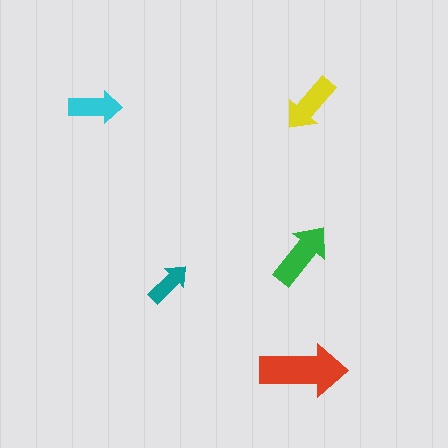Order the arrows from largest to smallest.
the red one, the green one, the yellow one, the cyan one, the teal one.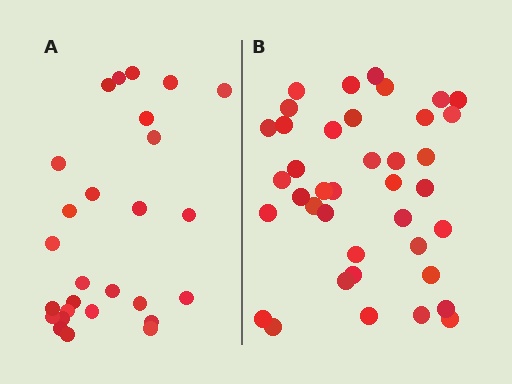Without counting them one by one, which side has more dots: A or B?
Region B (the right region) has more dots.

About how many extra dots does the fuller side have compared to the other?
Region B has roughly 12 or so more dots than region A.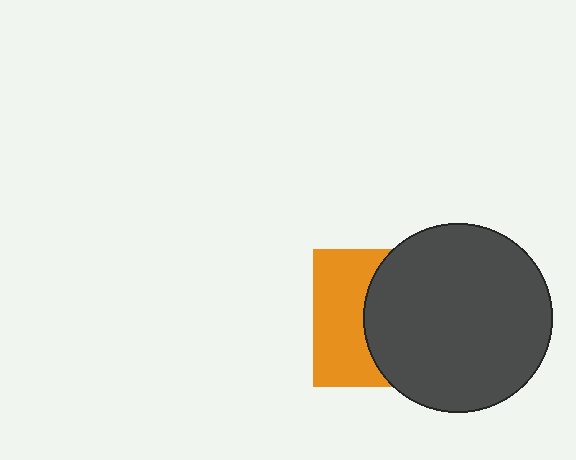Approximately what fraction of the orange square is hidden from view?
Roughly 57% of the orange square is hidden behind the dark gray circle.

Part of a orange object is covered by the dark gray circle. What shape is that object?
It is a square.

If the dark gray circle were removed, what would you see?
You would see the complete orange square.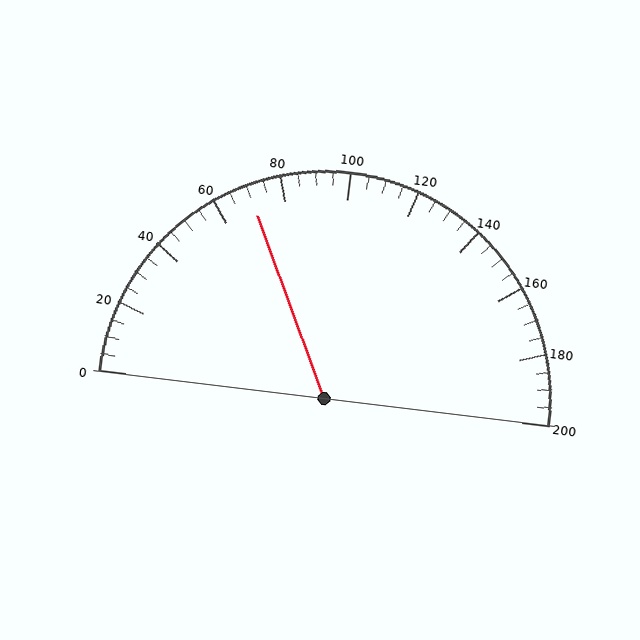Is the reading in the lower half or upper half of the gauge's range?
The reading is in the lower half of the range (0 to 200).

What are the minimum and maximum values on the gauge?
The gauge ranges from 0 to 200.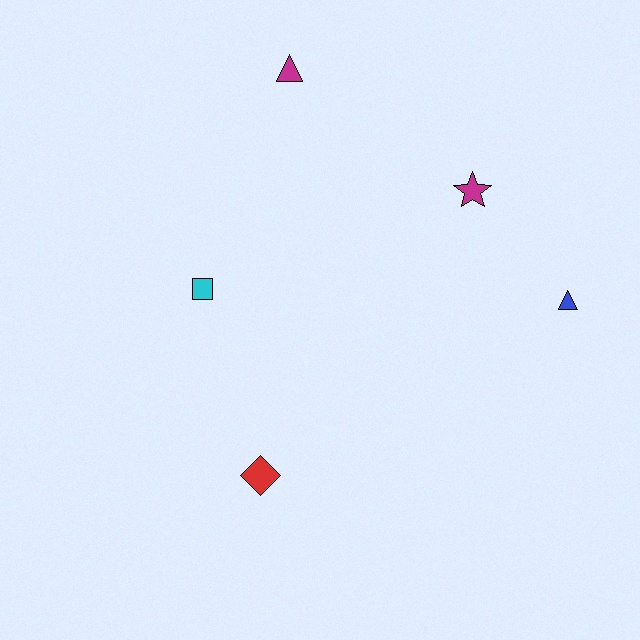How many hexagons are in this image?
There are no hexagons.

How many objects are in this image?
There are 5 objects.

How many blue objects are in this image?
There is 1 blue object.